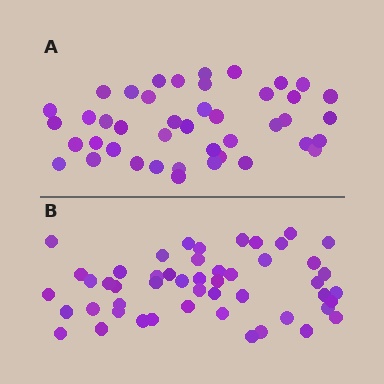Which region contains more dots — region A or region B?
Region B (the bottom region) has more dots.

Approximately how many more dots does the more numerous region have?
Region B has roughly 8 or so more dots than region A.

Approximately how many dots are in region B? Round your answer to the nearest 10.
About 50 dots.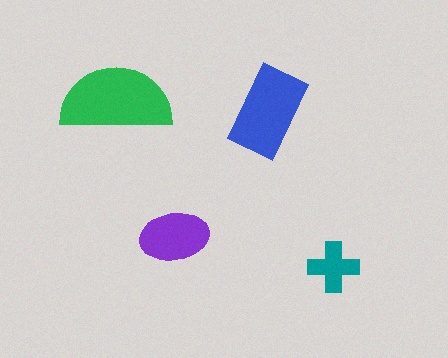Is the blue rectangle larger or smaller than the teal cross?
Larger.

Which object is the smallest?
The teal cross.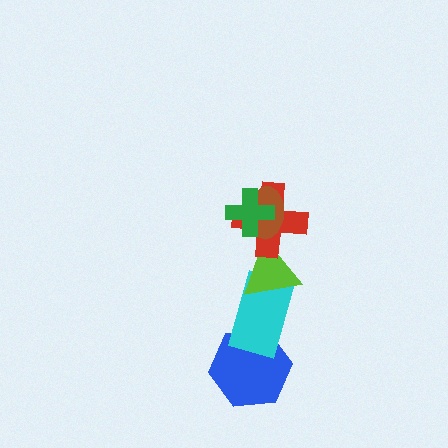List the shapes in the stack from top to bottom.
From top to bottom: the green cross, the brown ellipse, the red cross, the lime triangle, the cyan rectangle, the blue hexagon.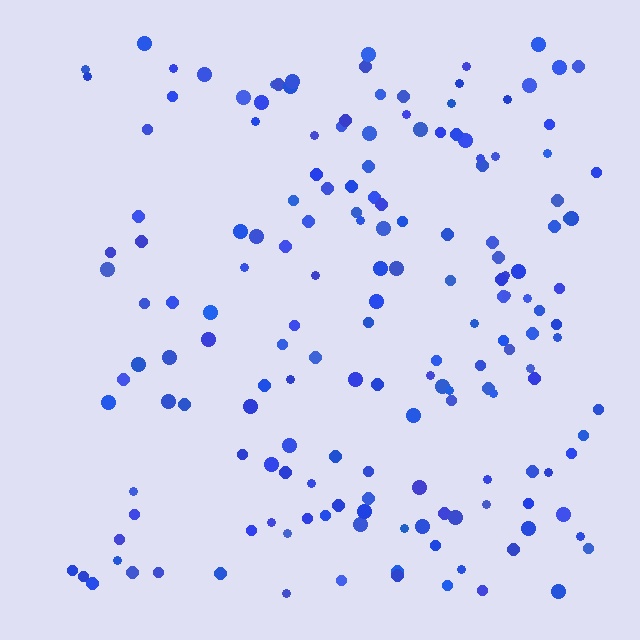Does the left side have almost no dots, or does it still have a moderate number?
Still a moderate number, just noticeably fewer than the right.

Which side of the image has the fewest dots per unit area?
The left.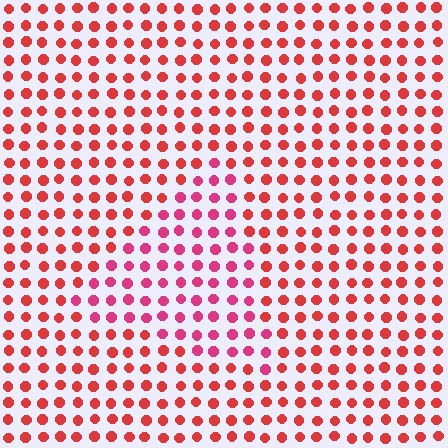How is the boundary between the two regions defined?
The boundary is defined purely by a slight shift in hue (about 27 degrees). Spacing, size, and orientation are identical on both sides.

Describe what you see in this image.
The image is filled with small red elements in a uniform arrangement. A triangle-shaped region is visible where the elements are tinted to a slightly different hue, forming a subtle color boundary.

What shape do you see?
I see a triangle.